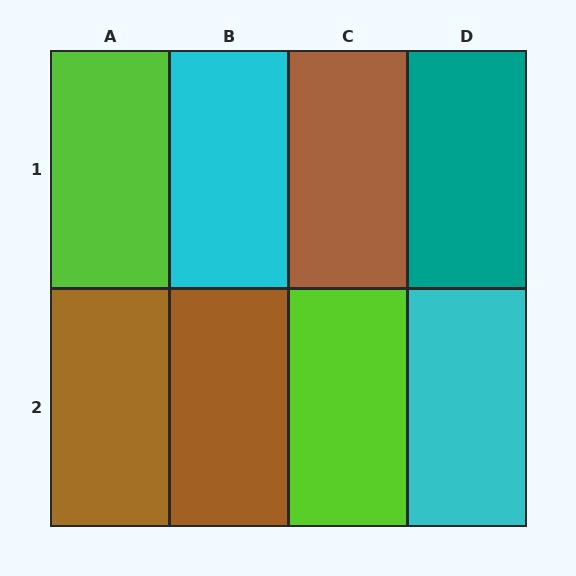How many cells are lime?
2 cells are lime.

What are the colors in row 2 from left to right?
Brown, brown, lime, cyan.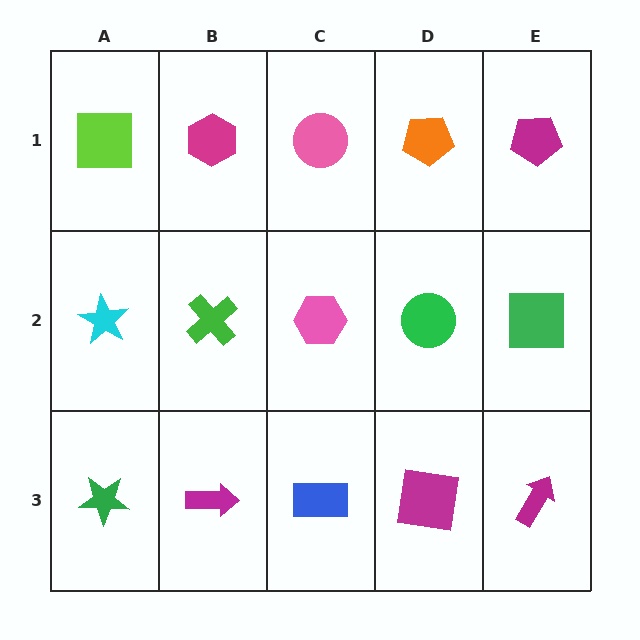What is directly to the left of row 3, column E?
A magenta square.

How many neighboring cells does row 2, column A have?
3.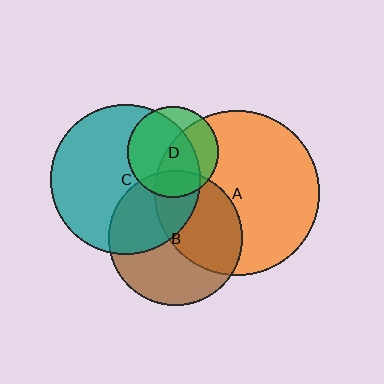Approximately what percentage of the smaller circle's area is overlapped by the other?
Approximately 40%.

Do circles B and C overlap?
Yes.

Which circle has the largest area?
Circle A (orange).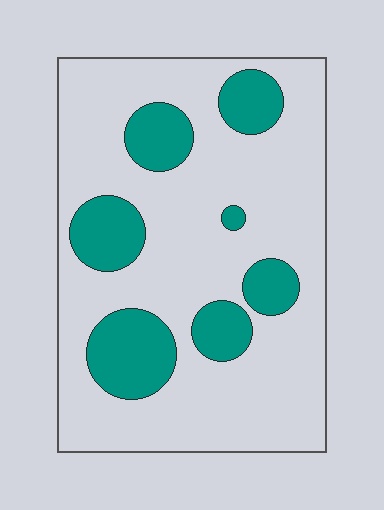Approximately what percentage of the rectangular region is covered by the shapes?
Approximately 25%.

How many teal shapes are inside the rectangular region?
7.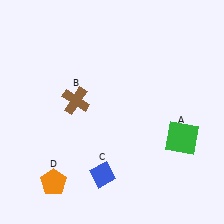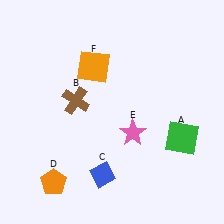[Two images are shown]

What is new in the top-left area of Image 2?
An orange square (F) was added in the top-left area of Image 2.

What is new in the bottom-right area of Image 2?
A pink star (E) was added in the bottom-right area of Image 2.